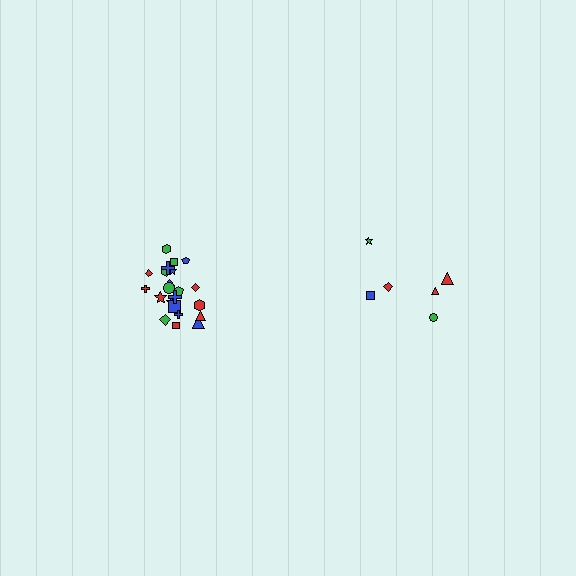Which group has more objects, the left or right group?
The left group.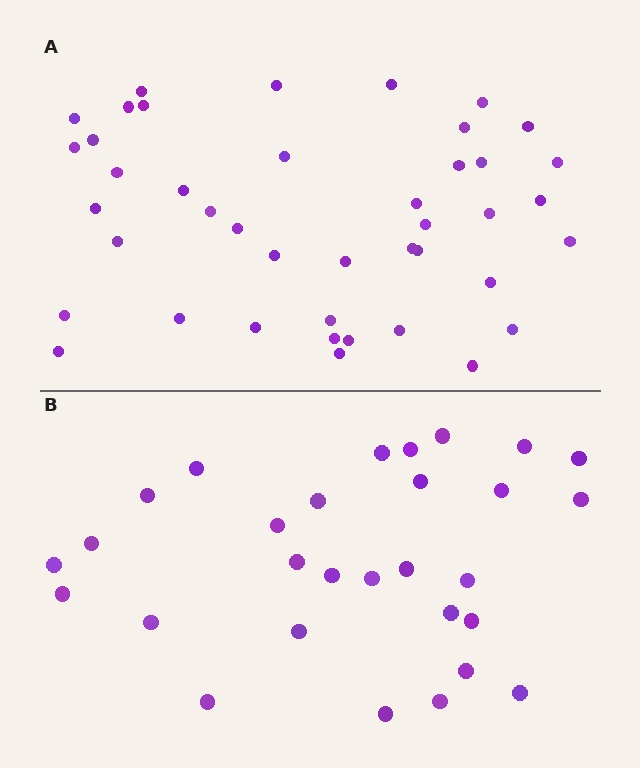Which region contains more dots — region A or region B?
Region A (the top region) has more dots.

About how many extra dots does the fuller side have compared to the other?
Region A has approximately 15 more dots than region B.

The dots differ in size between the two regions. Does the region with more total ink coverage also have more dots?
No. Region B has more total ink coverage because its dots are larger, but region A actually contains more individual dots. Total area can be misleading — the number of items is what matters here.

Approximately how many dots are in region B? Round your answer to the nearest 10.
About 30 dots. (The exact count is 29, which rounds to 30.)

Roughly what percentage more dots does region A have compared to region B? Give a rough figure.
About 45% more.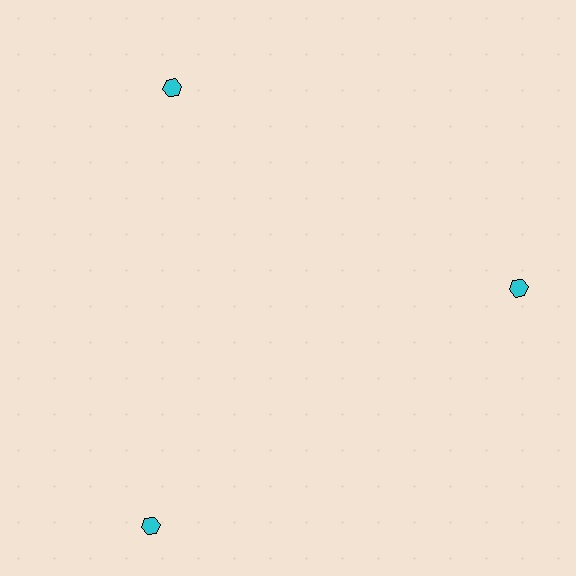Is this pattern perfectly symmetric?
No. The 3 cyan hexagons are arranged in a ring, but one element near the 7 o'clock position is pushed outward from the center, breaking the 3-fold rotational symmetry.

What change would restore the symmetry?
The symmetry would be restored by moving it inward, back onto the ring so that all 3 hexagons sit at equal angles and equal distance from the center.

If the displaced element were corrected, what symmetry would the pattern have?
It would have 3-fold rotational symmetry — the pattern would map onto itself every 120 degrees.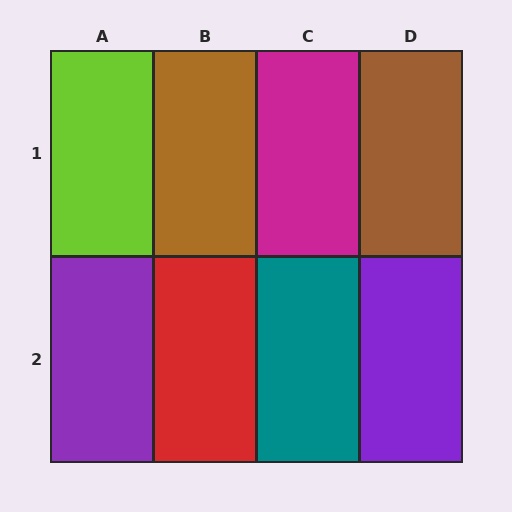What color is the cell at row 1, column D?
Brown.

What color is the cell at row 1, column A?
Lime.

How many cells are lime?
1 cell is lime.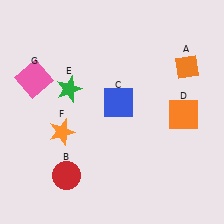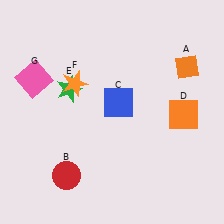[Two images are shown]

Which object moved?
The orange star (F) moved up.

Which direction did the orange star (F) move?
The orange star (F) moved up.